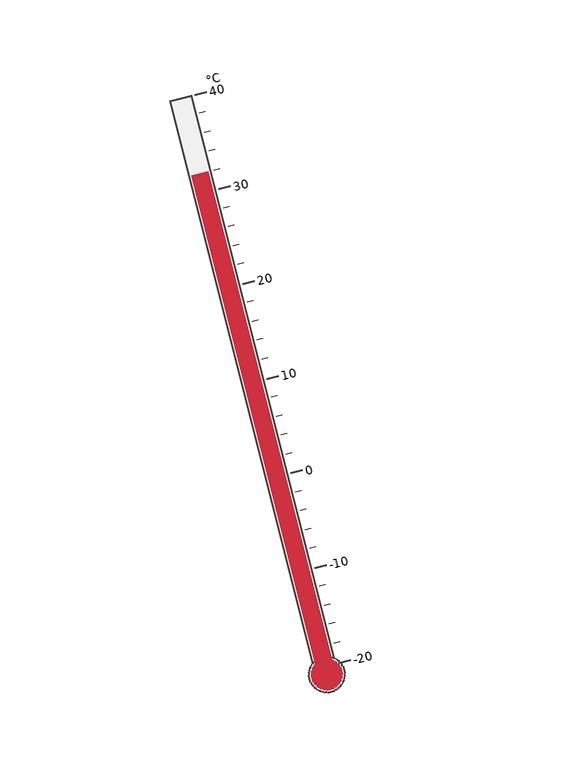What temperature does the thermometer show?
The thermometer shows approximately 32°C.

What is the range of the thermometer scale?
The thermometer scale ranges from -20°C to 40°C.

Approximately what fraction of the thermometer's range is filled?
The thermometer is filled to approximately 85% of its range.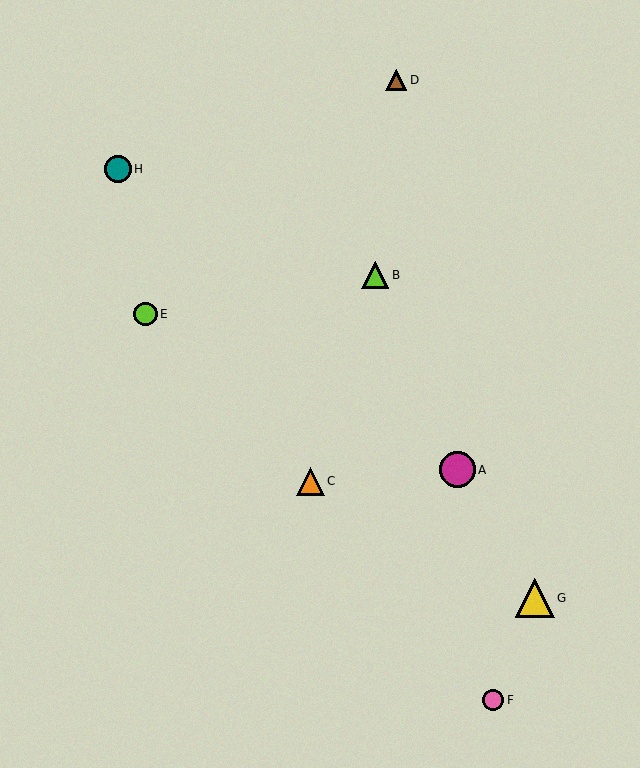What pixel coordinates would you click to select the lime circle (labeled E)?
Click at (145, 314) to select the lime circle E.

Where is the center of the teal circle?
The center of the teal circle is at (118, 169).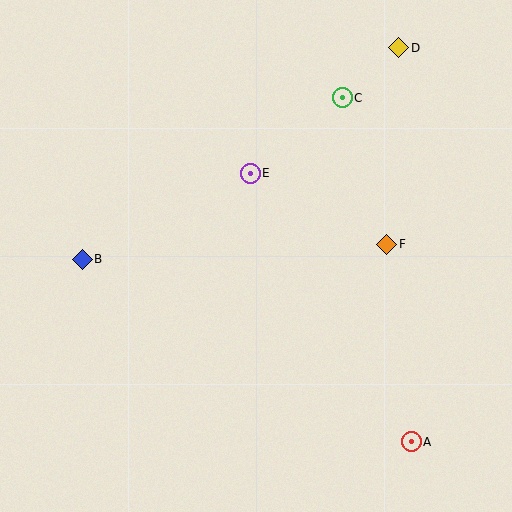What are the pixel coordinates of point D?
Point D is at (399, 48).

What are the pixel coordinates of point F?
Point F is at (387, 244).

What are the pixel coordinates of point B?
Point B is at (82, 259).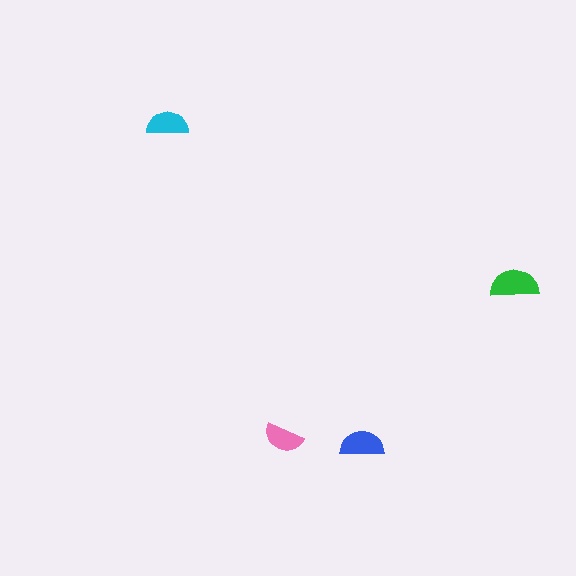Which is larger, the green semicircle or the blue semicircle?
The green one.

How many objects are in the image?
There are 4 objects in the image.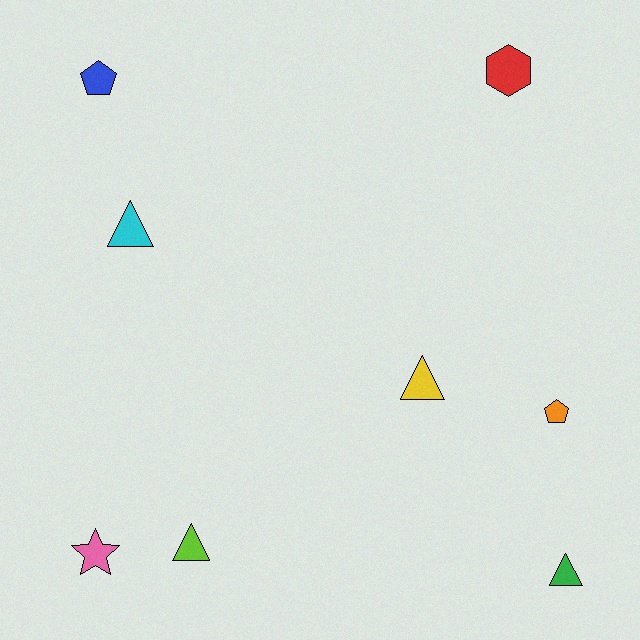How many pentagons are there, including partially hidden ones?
There are 2 pentagons.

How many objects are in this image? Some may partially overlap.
There are 8 objects.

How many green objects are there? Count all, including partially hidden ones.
There is 1 green object.